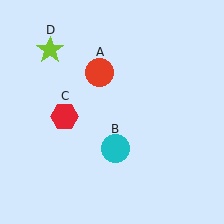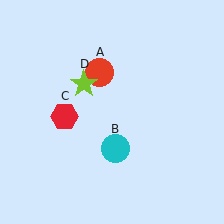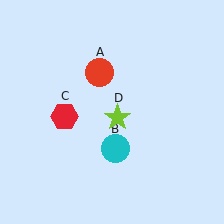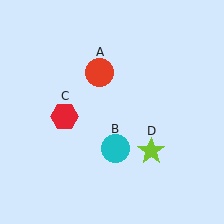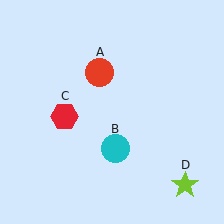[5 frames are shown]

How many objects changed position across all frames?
1 object changed position: lime star (object D).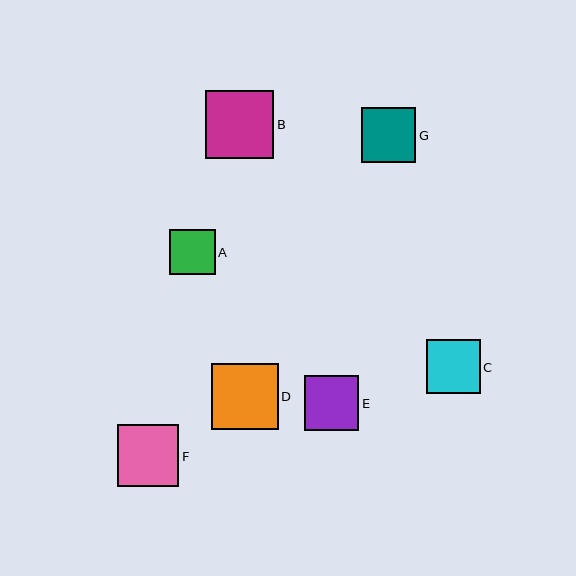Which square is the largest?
Square B is the largest with a size of approximately 68 pixels.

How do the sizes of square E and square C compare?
Square E and square C are approximately the same size.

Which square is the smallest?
Square A is the smallest with a size of approximately 45 pixels.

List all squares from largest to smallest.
From largest to smallest: B, D, F, E, G, C, A.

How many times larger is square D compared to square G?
Square D is approximately 1.2 times the size of square G.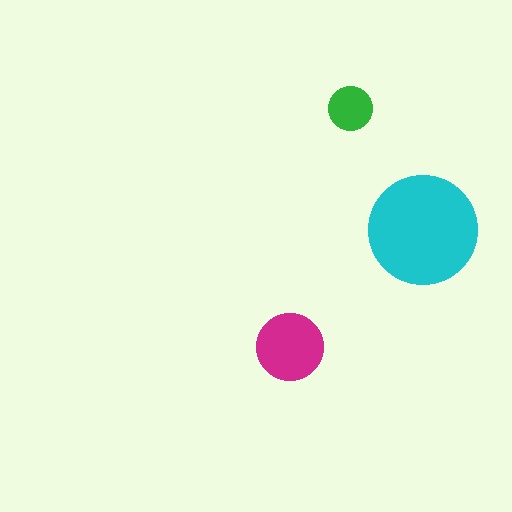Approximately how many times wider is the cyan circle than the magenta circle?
About 1.5 times wider.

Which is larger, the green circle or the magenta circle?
The magenta one.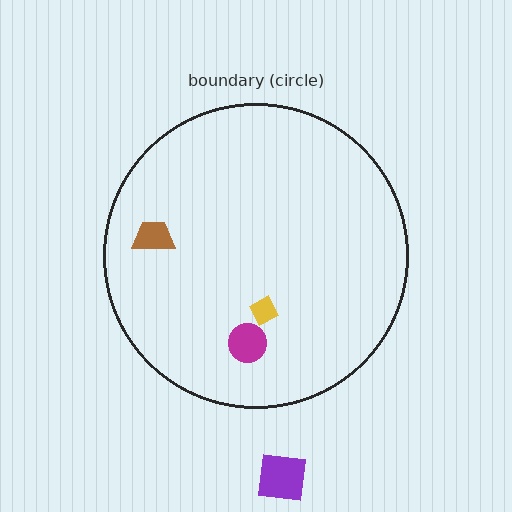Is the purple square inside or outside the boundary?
Outside.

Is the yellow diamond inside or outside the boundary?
Inside.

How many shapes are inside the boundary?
3 inside, 1 outside.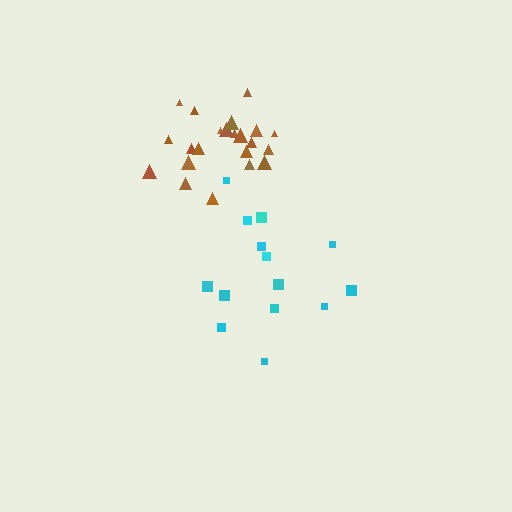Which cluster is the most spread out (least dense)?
Cyan.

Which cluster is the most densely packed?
Brown.